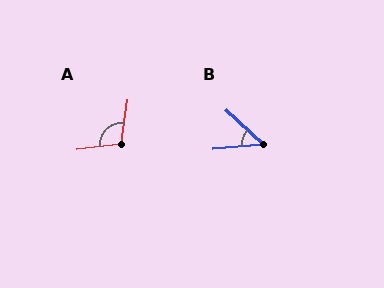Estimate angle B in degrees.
Approximately 47 degrees.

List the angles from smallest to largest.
B (47°), A (105°).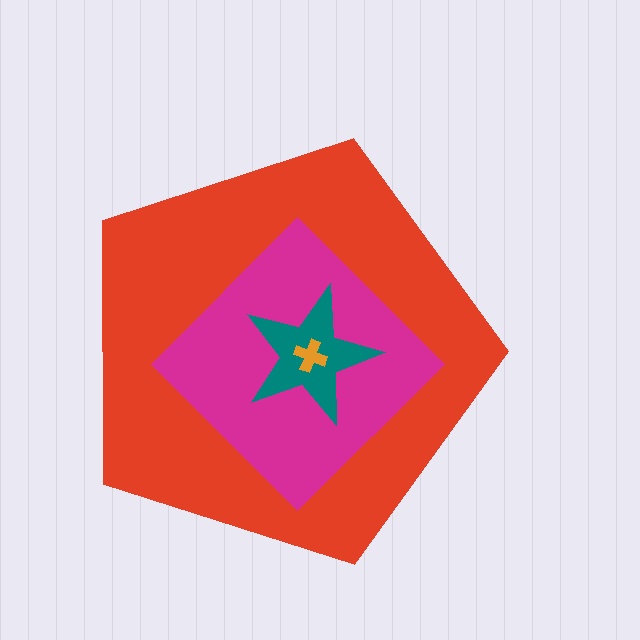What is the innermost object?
The orange cross.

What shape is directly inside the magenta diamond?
The teal star.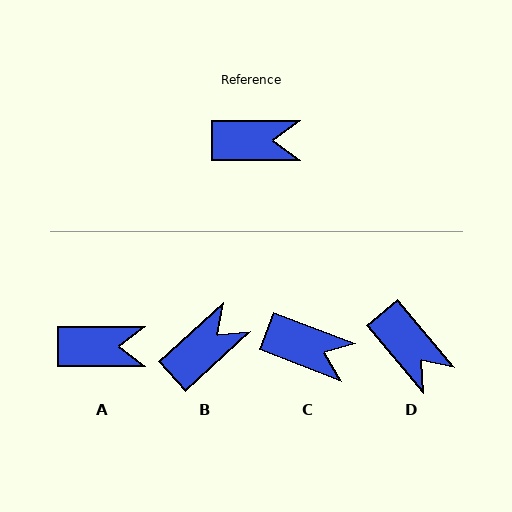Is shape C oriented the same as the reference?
No, it is off by about 21 degrees.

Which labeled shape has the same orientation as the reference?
A.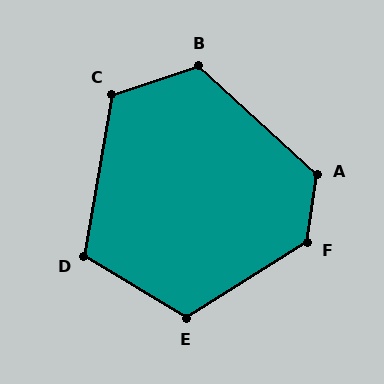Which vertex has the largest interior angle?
F, at approximately 130 degrees.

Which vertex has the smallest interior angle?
D, at approximately 111 degrees.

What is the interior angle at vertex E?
Approximately 117 degrees (obtuse).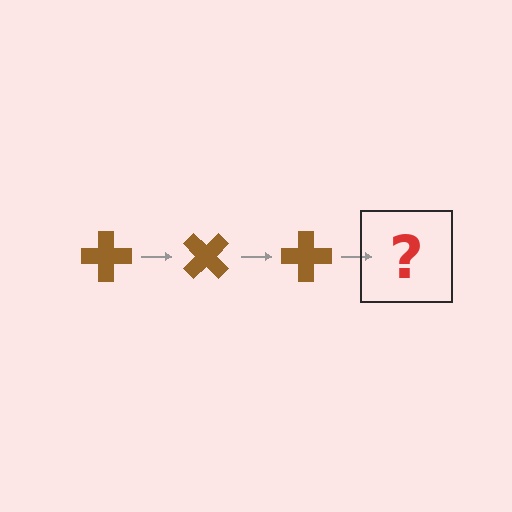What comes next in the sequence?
The next element should be a brown cross rotated 135 degrees.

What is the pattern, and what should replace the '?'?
The pattern is that the cross rotates 45 degrees each step. The '?' should be a brown cross rotated 135 degrees.